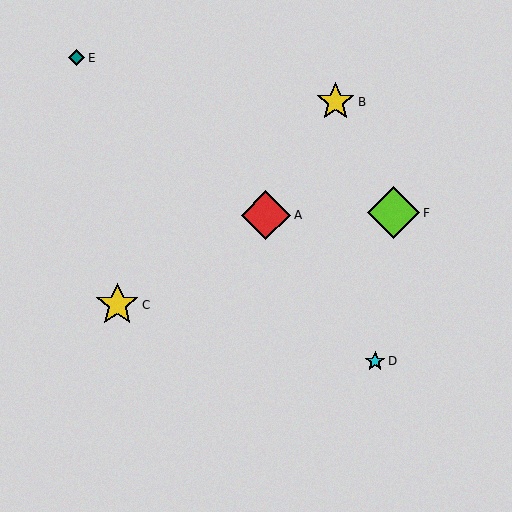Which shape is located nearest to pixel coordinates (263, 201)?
The red diamond (labeled A) at (266, 215) is nearest to that location.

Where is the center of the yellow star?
The center of the yellow star is at (335, 102).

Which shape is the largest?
The lime diamond (labeled F) is the largest.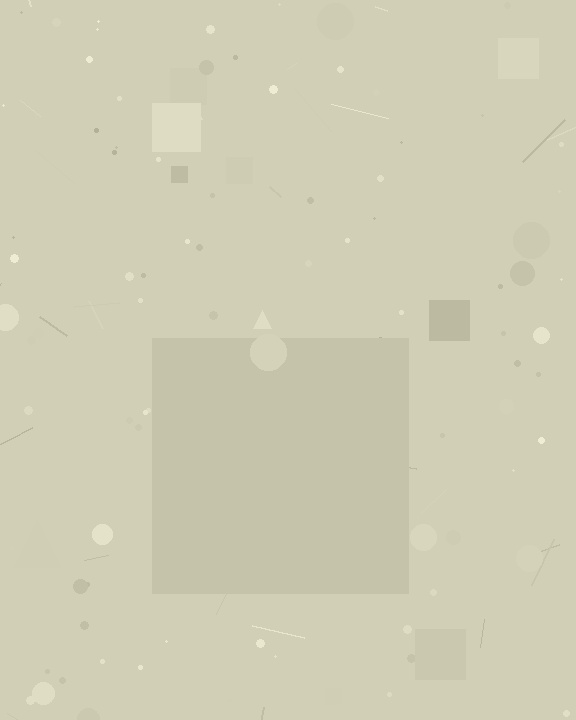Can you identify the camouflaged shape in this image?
The camouflaged shape is a square.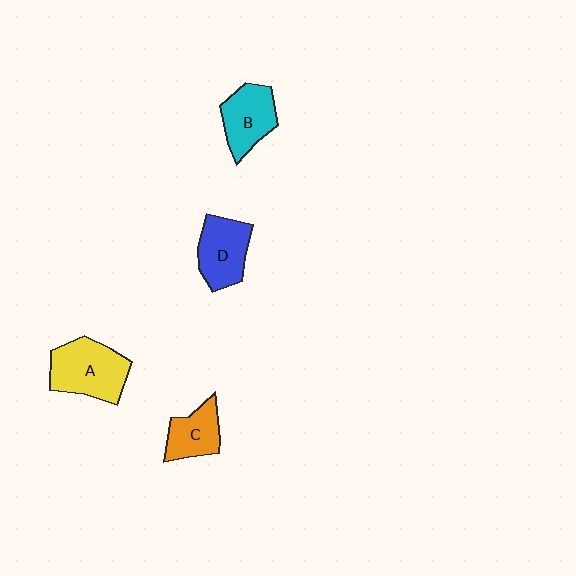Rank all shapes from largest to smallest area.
From largest to smallest: A (yellow), D (blue), B (cyan), C (orange).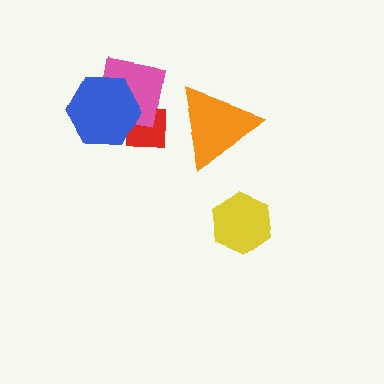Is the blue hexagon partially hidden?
No, no other shape covers it.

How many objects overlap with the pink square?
2 objects overlap with the pink square.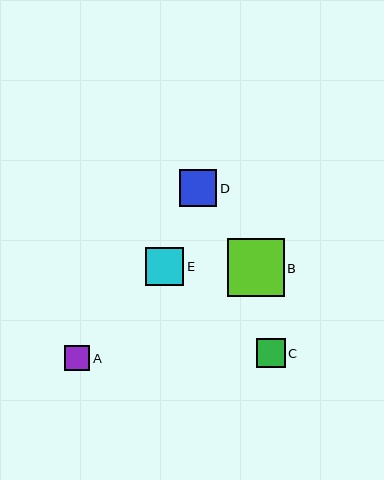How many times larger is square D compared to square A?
Square D is approximately 1.5 times the size of square A.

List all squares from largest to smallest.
From largest to smallest: B, E, D, C, A.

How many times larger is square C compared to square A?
Square C is approximately 1.2 times the size of square A.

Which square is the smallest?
Square A is the smallest with a size of approximately 25 pixels.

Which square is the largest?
Square B is the largest with a size of approximately 57 pixels.